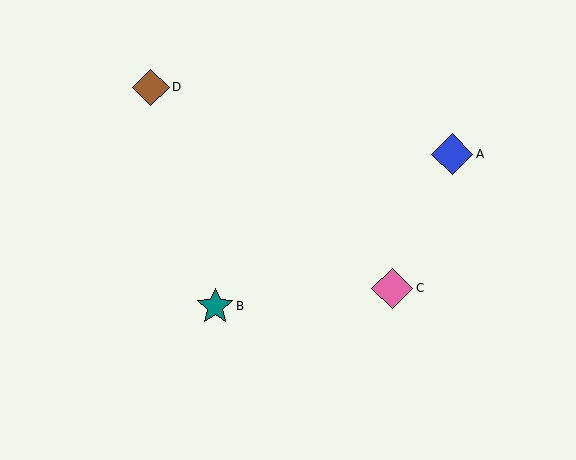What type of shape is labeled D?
Shape D is a brown diamond.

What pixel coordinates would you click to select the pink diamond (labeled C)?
Click at (392, 288) to select the pink diamond C.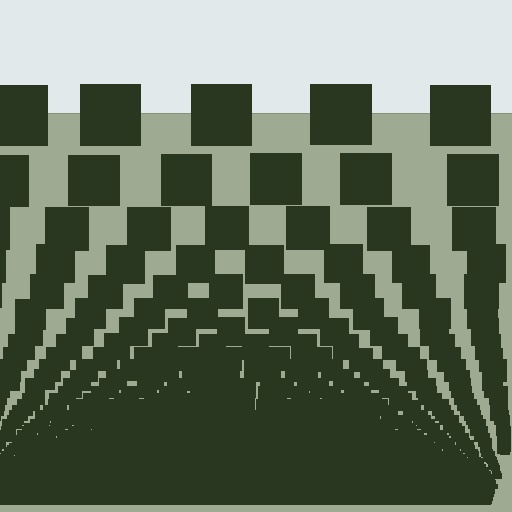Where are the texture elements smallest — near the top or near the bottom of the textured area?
Near the bottom.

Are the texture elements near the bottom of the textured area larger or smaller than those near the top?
Smaller. The gradient is inverted — elements near the bottom are smaller and denser.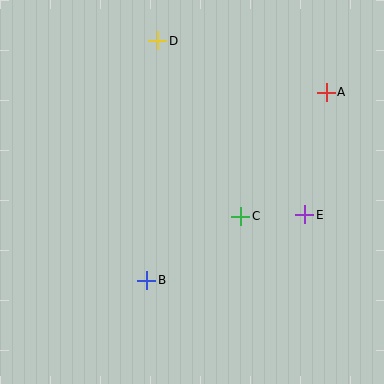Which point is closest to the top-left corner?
Point D is closest to the top-left corner.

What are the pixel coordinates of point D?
Point D is at (158, 41).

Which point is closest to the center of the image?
Point C at (241, 216) is closest to the center.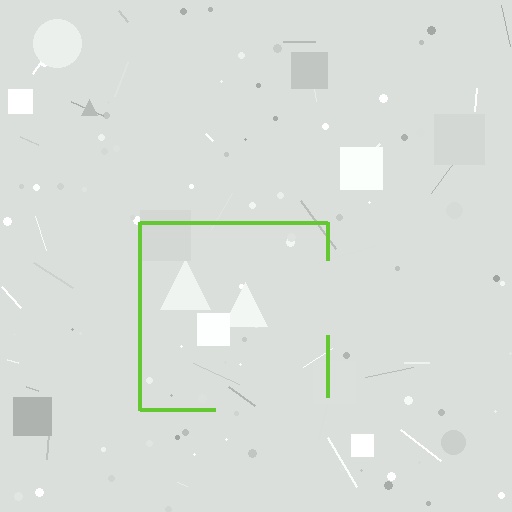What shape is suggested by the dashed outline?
The dashed outline suggests a square.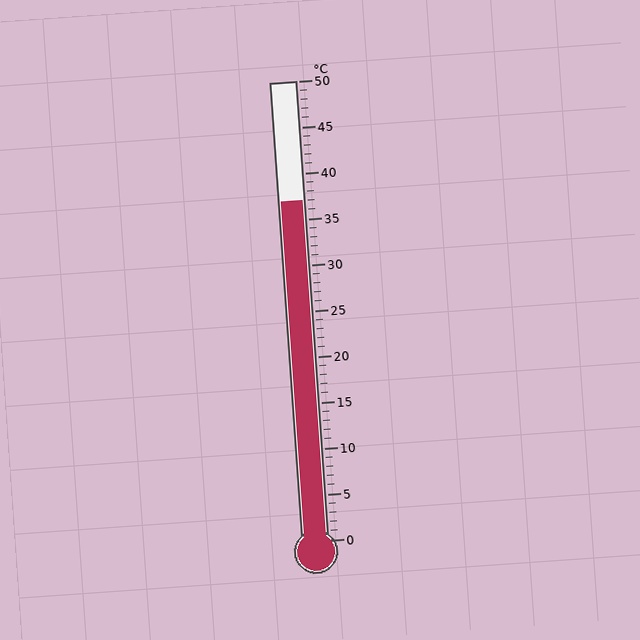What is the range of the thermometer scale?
The thermometer scale ranges from 0°C to 50°C.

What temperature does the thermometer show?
The thermometer shows approximately 37°C.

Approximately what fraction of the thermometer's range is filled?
The thermometer is filled to approximately 75% of its range.